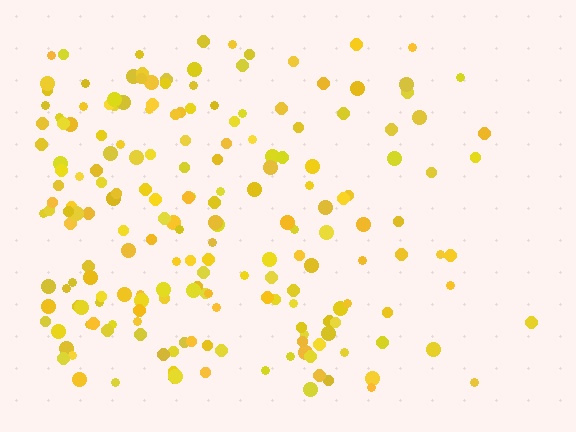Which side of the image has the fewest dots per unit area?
The right.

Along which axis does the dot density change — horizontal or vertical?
Horizontal.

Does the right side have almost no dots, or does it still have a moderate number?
Still a moderate number, just noticeably fewer than the left.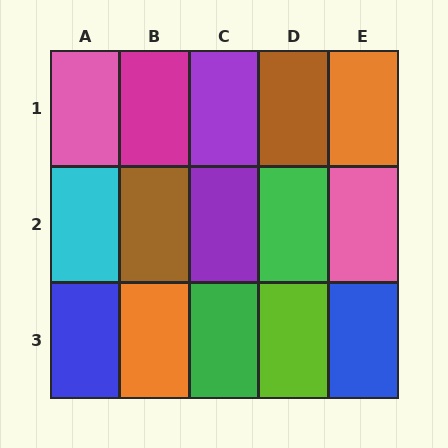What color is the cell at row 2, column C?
Purple.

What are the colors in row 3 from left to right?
Blue, orange, green, lime, blue.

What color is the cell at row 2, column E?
Pink.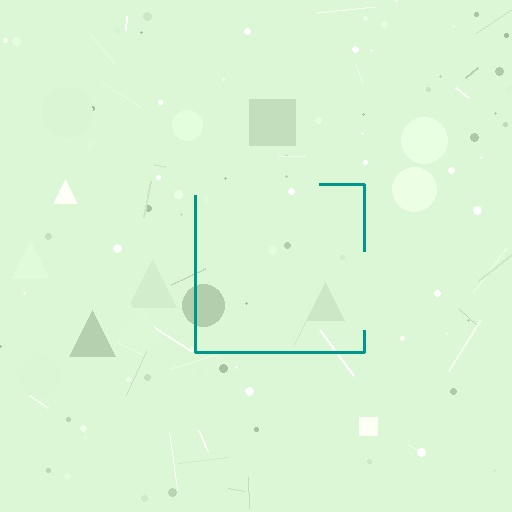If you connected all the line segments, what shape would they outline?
They would outline a square.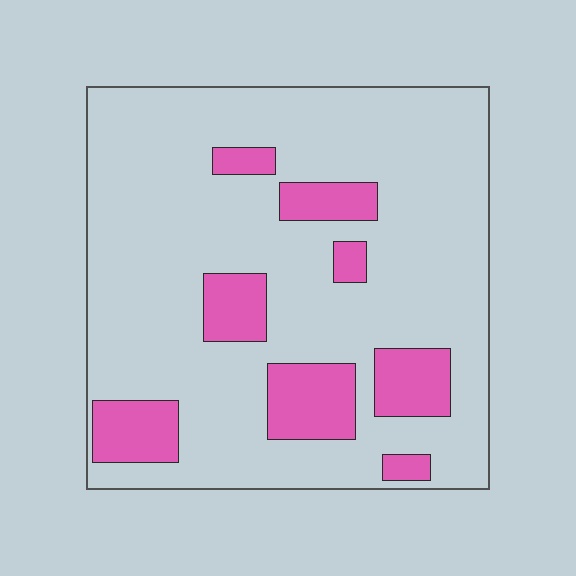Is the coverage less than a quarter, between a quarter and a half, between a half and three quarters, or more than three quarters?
Less than a quarter.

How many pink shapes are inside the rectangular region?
8.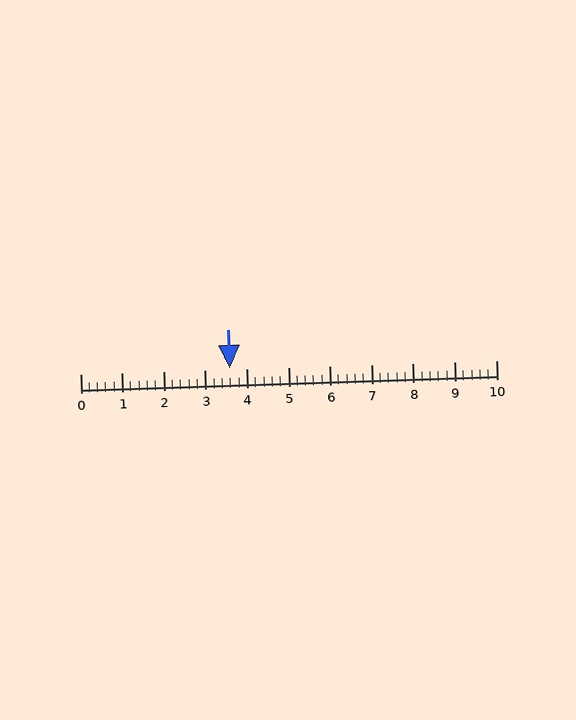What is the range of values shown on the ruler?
The ruler shows values from 0 to 10.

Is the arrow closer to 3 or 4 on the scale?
The arrow is closer to 4.